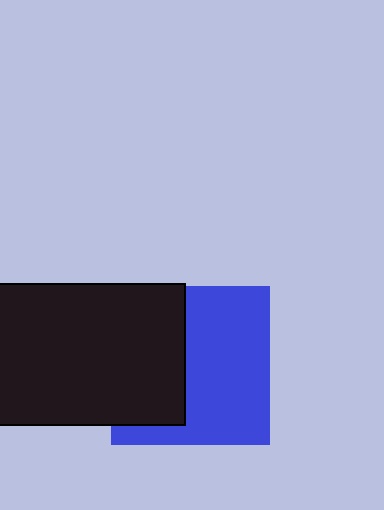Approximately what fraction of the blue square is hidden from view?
Roughly 41% of the blue square is hidden behind the black rectangle.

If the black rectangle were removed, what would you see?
You would see the complete blue square.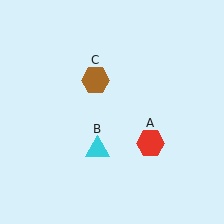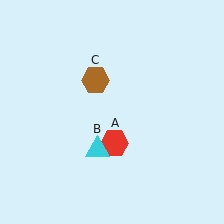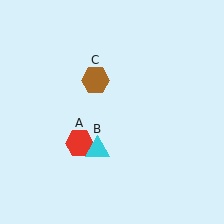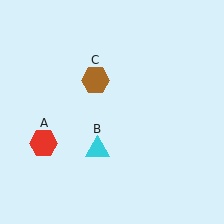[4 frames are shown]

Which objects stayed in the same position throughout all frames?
Cyan triangle (object B) and brown hexagon (object C) remained stationary.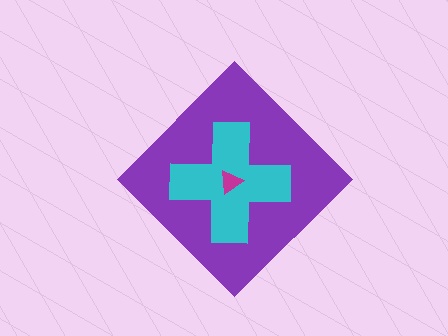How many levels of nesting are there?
3.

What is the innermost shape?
The magenta triangle.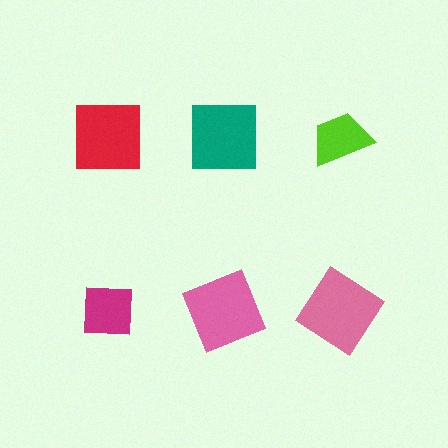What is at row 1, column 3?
A lime trapezoid.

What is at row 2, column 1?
A magenta square.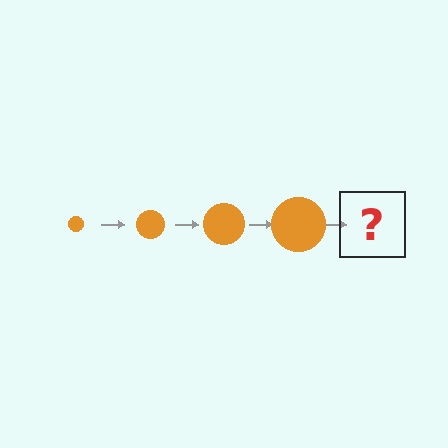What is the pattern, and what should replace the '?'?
The pattern is that the circle gets progressively larger each step. The '?' should be an orange circle, larger than the previous one.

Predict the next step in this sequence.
The next step is an orange circle, larger than the previous one.